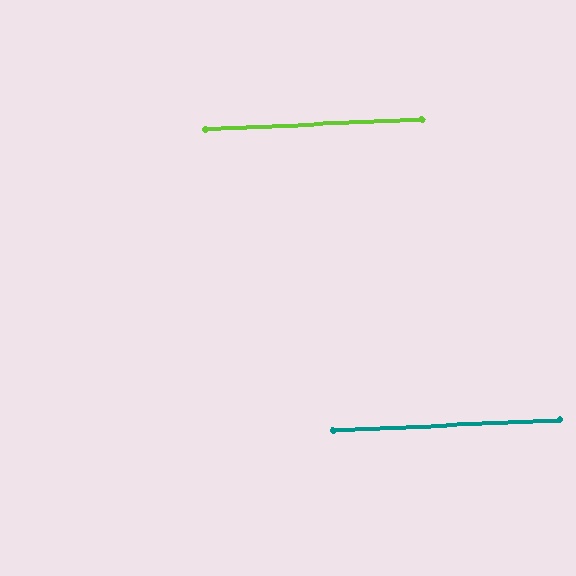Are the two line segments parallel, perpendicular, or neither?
Parallel — their directions differ by only 0.1°.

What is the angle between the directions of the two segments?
Approximately 0 degrees.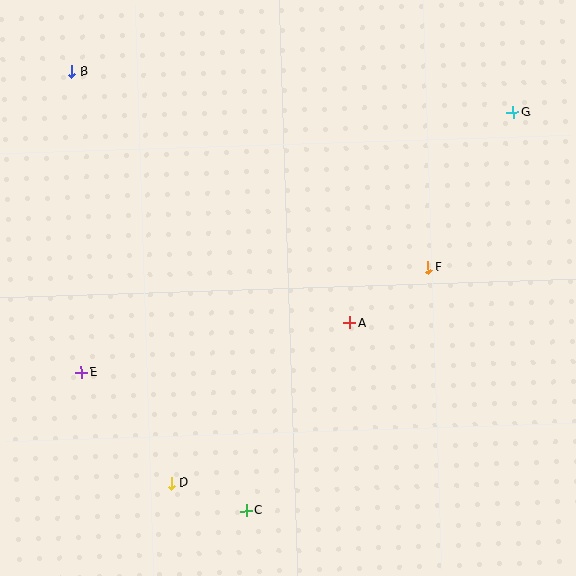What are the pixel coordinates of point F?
Point F is at (428, 268).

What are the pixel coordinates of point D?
Point D is at (172, 483).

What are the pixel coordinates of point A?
Point A is at (350, 323).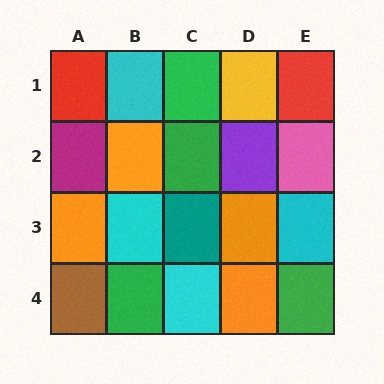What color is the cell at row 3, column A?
Orange.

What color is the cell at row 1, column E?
Red.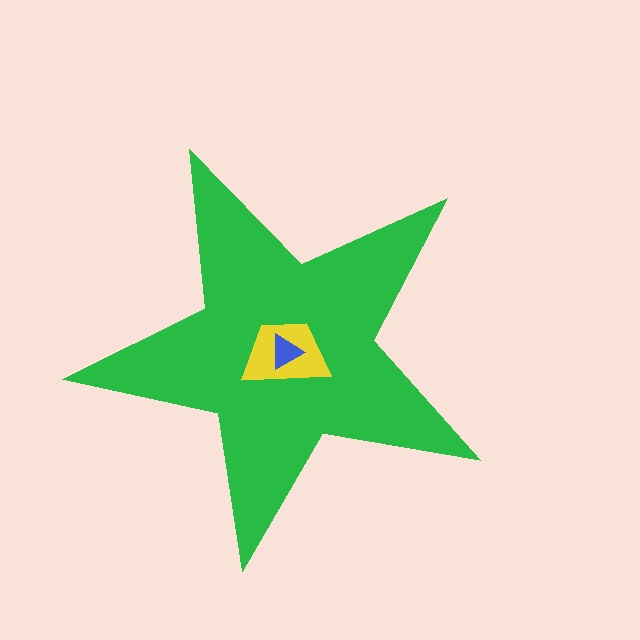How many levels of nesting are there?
3.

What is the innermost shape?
The blue triangle.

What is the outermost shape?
The green star.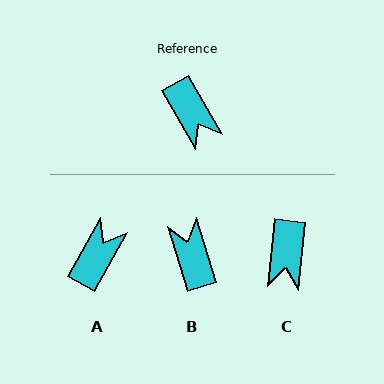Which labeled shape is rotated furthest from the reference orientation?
B, about 168 degrees away.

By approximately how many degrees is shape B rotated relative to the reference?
Approximately 168 degrees counter-clockwise.